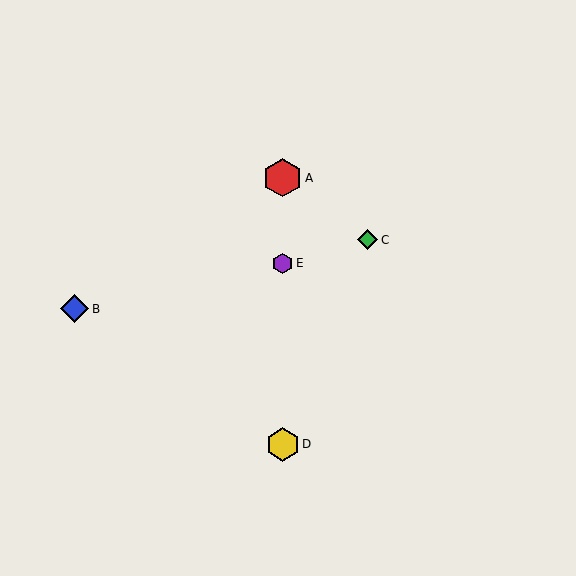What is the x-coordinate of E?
Object E is at x≈283.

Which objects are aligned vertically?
Objects A, D, E are aligned vertically.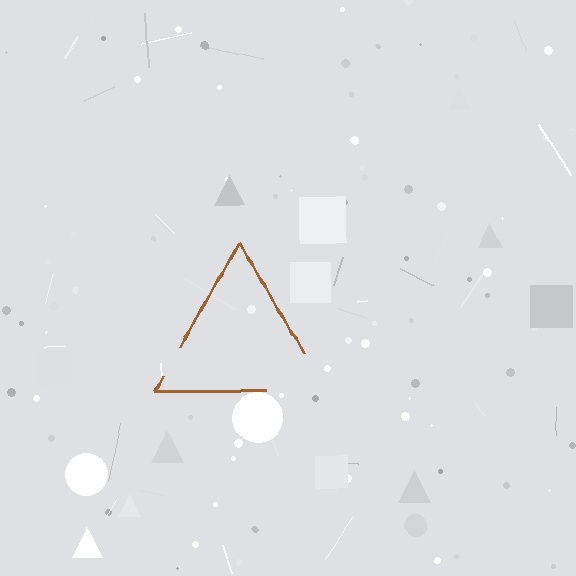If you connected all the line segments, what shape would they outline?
They would outline a triangle.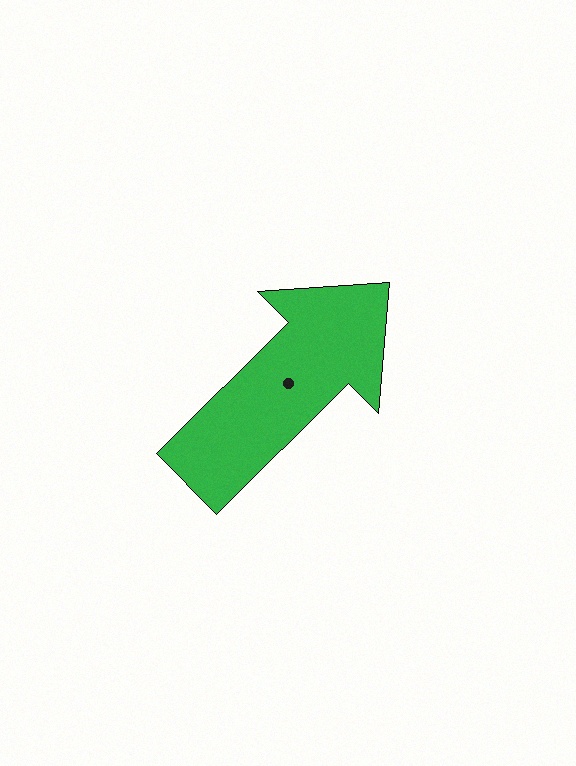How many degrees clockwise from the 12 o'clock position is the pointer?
Approximately 45 degrees.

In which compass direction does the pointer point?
Northeast.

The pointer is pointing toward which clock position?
Roughly 2 o'clock.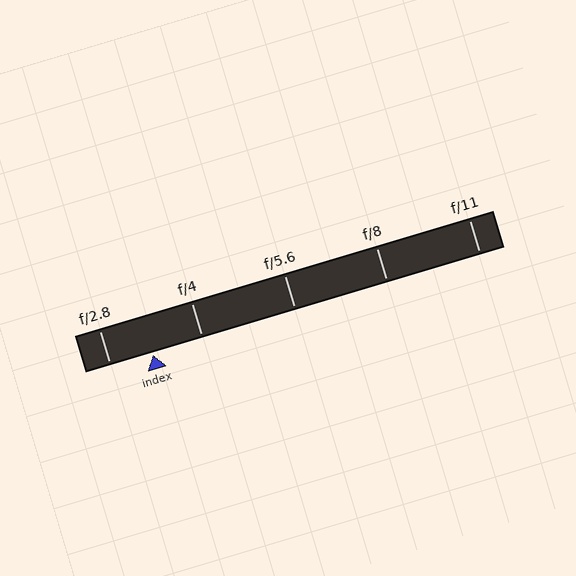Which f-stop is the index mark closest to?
The index mark is closest to f/2.8.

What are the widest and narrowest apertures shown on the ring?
The widest aperture shown is f/2.8 and the narrowest is f/11.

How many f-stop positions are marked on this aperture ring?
There are 5 f-stop positions marked.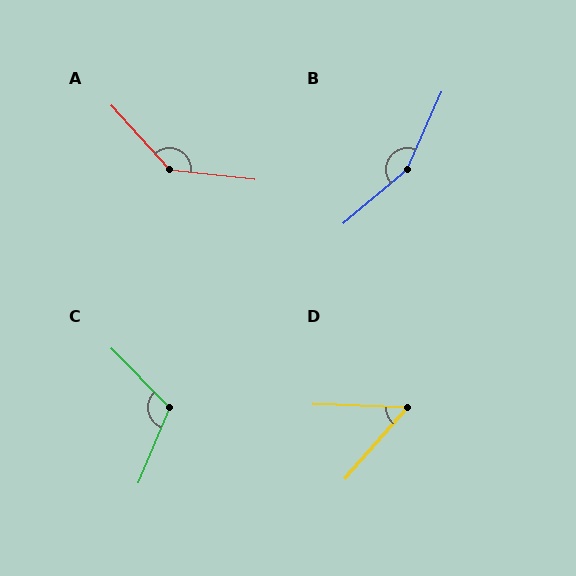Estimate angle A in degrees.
Approximately 139 degrees.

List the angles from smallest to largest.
D (51°), C (113°), A (139°), B (154°).